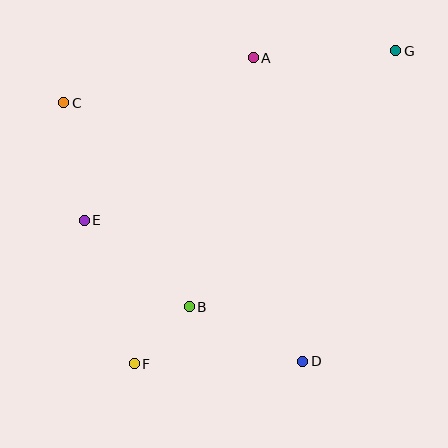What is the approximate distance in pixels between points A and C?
The distance between A and C is approximately 195 pixels.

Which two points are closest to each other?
Points B and F are closest to each other.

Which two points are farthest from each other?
Points F and G are farthest from each other.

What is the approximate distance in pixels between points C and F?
The distance between C and F is approximately 270 pixels.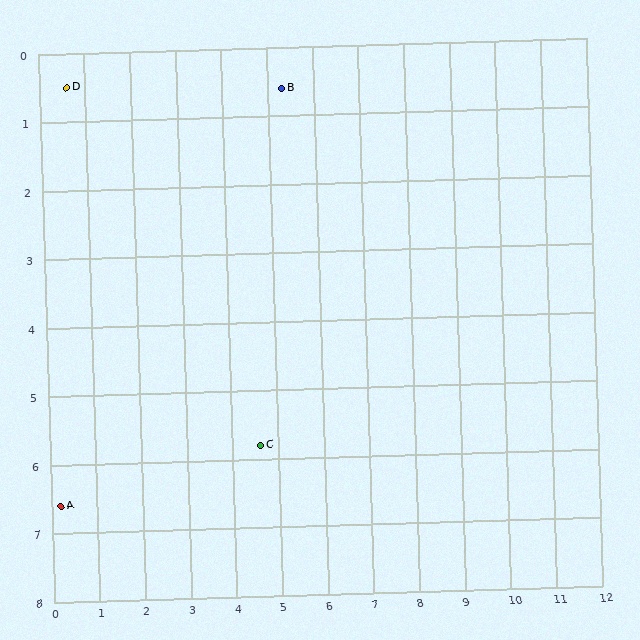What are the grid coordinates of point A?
Point A is at approximately (0.2, 6.6).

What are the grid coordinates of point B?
Point B is at approximately (5.3, 0.6).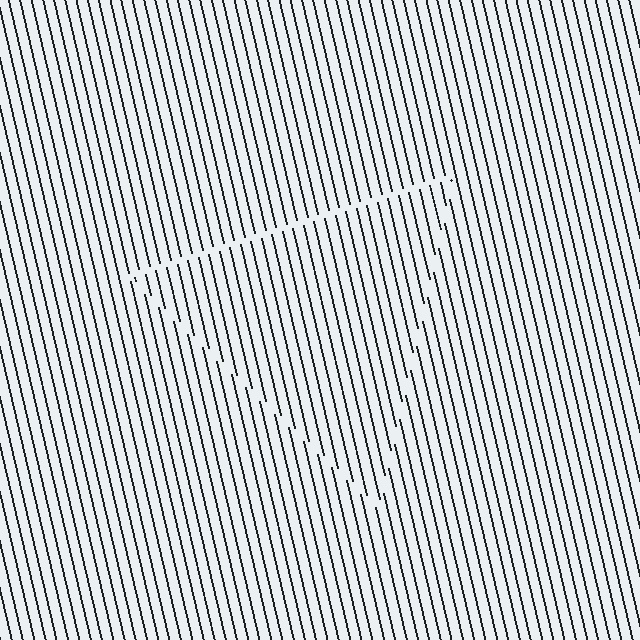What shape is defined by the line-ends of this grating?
An illusory triangle. The interior of the shape contains the same grating, shifted by half a period — the contour is defined by the phase discontinuity where line-ends from the inner and outer gratings abut.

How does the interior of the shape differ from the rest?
The interior of the shape contains the same grating, shifted by half a period — the contour is defined by the phase discontinuity where line-ends from the inner and outer gratings abut.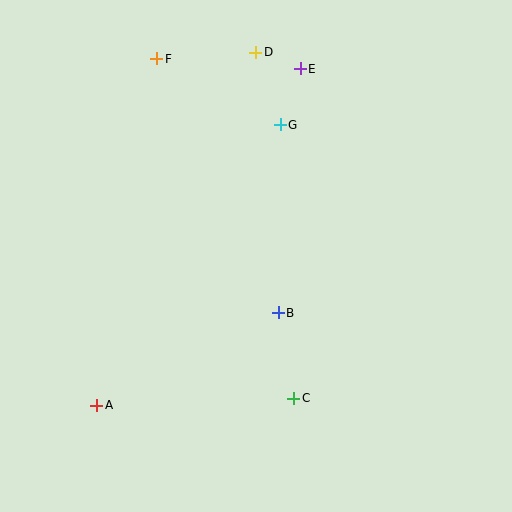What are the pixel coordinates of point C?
Point C is at (294, 398).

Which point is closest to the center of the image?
Point B at (278, 313) is closest to the center.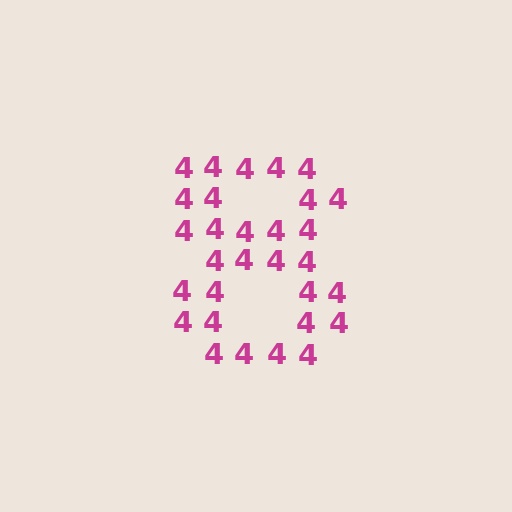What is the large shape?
The large shape is the digit 8.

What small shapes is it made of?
It is made of small digit 4's.